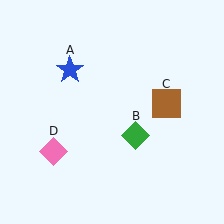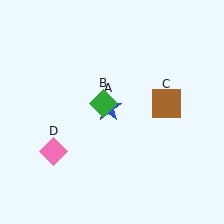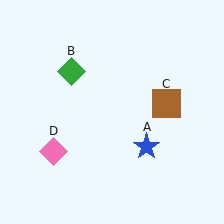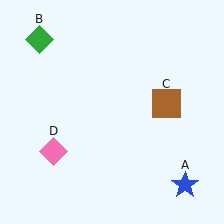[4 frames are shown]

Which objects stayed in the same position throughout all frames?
Brown square (object C) and pink diamond (object D) remained stationary.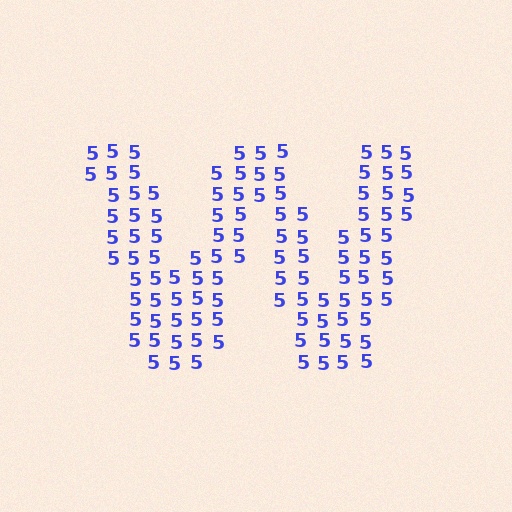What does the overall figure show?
The overall figure shows the letter W.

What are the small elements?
The small elements are digit 5's.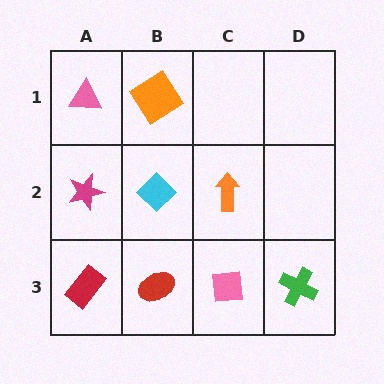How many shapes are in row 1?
2 shapes.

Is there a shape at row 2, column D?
No, that cell is empty.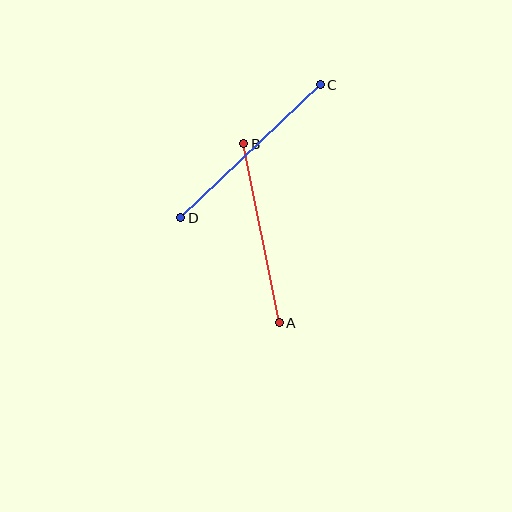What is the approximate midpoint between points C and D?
The midpoint is at approximately (250, 151) pixels.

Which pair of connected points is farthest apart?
Points C and D are farthest apart.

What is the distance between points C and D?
The distance is approximately 192 pixels.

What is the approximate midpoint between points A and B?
The midpoint is at approximately (261, 233) pixels.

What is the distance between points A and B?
The distance is approximately 182 pixels.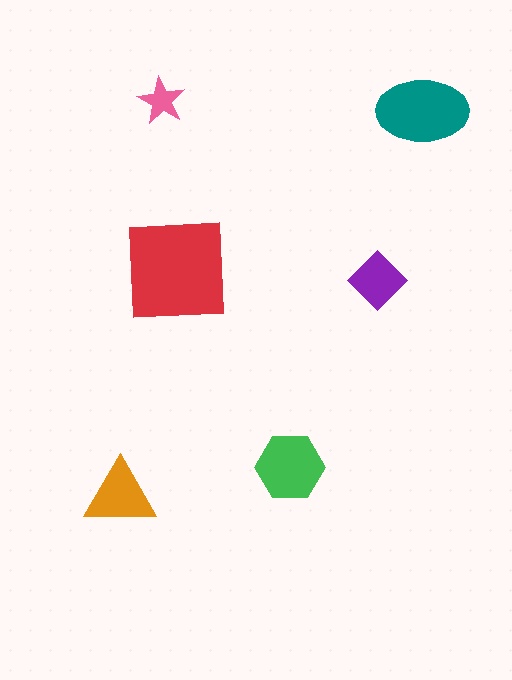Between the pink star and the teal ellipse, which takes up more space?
The teal ellipse.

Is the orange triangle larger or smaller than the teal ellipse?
Smaller.